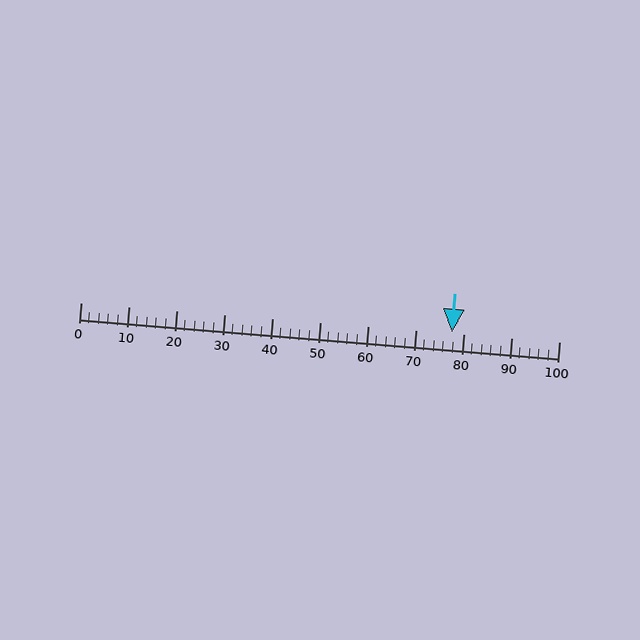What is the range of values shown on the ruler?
The ruler shows values from 0 to 100.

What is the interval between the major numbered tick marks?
The major tick marks are spaced 10 units apart.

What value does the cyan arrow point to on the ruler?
The cyan arrow points to approximately 78.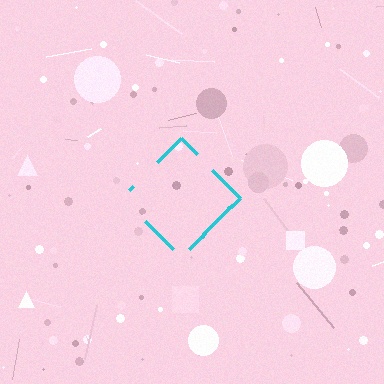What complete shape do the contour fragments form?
The contour fragments form a diamond.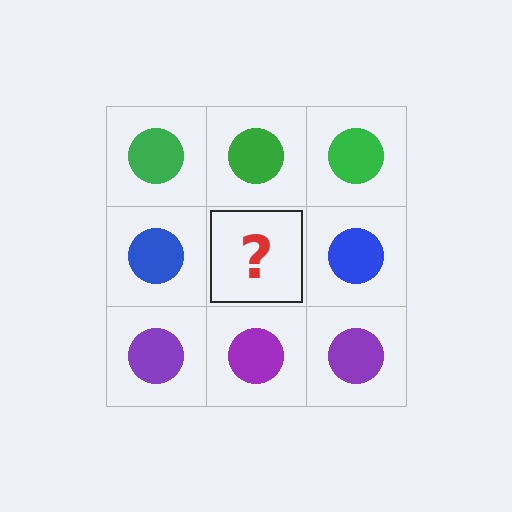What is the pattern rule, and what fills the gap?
The rule is that each row has a consistent color. The gap should be filled with a blue circle.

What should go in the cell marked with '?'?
The missing cell should contain a blue circle.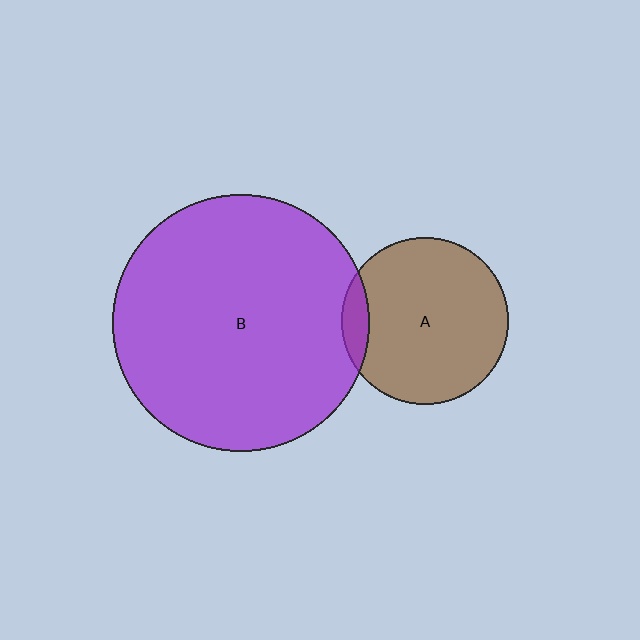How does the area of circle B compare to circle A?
Approximately 2.4 times.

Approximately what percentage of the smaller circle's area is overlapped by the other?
Approximately 10%.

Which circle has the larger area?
Circle B (purple).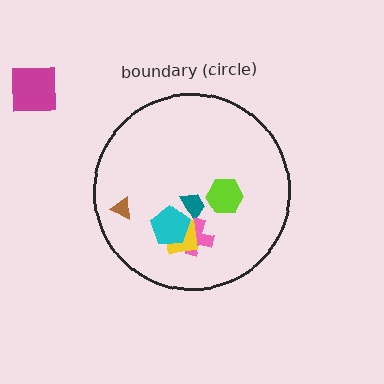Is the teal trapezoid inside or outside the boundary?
Inside.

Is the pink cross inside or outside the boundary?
Inside.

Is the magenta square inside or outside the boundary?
Outside.